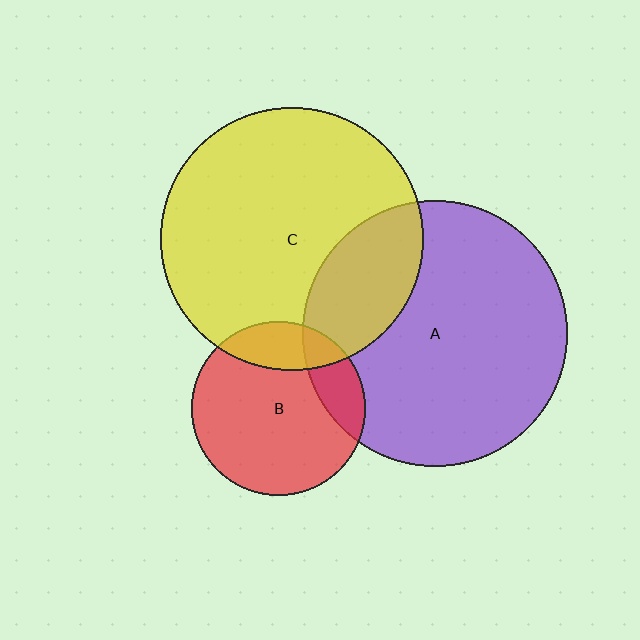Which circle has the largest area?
Circle A (purple).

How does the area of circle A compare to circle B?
Approximately 2.3 times.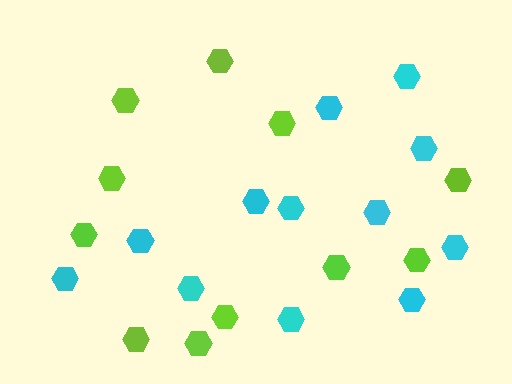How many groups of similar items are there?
There are 2 groups: one group of lime hexagons (11) and one group of cyan hexagons (12).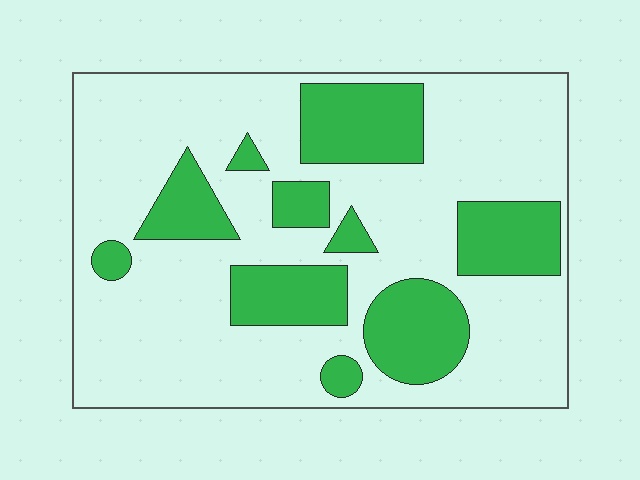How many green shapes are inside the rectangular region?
10.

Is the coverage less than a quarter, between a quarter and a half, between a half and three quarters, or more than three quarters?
Between a quarter and a half.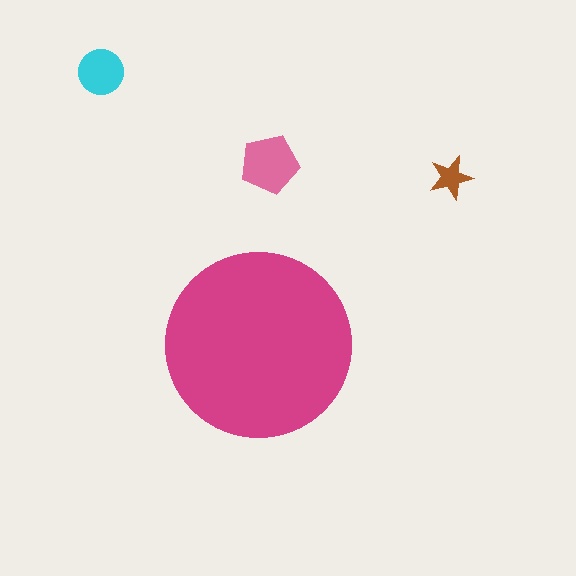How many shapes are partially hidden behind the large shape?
0 shapes are partially hidden.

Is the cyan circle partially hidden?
No, the cyan circle is fully visible.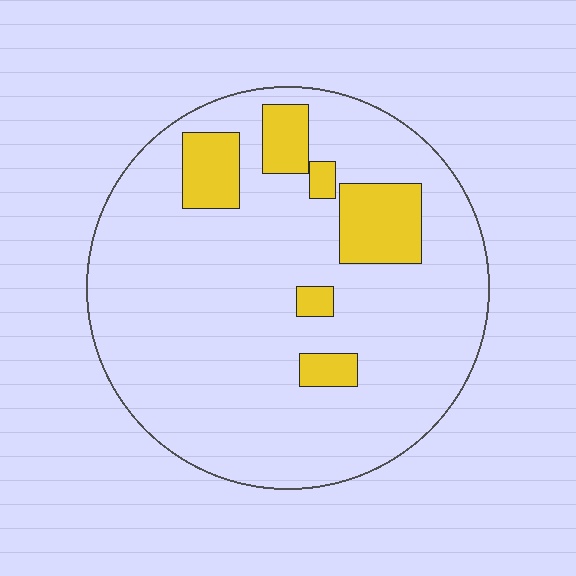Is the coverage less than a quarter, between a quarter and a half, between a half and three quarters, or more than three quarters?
Less than a quarter.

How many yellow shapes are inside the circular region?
6.